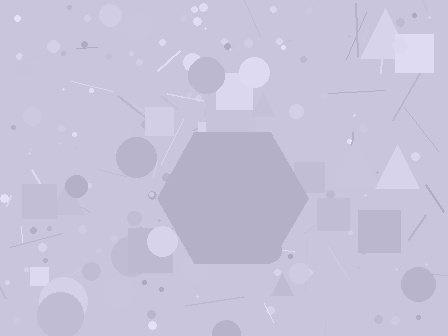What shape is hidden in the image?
A hexagon is hidden in the image.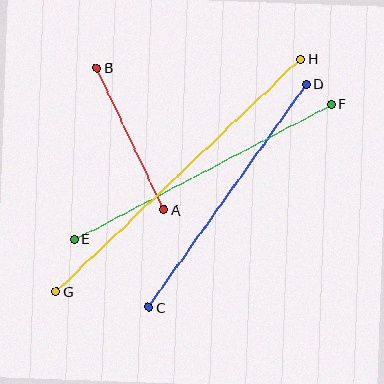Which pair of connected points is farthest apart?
Points G and H are farthest apart.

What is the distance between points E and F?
The distance is approximately 290 pixels.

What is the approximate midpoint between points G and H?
The midpoint is at approximately (178, 175) pixels.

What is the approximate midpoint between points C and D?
The midpoint is at approximately (227, 196) pixels.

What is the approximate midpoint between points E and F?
The midpoint is at approximately (203, 172) pixels.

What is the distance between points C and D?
The distance is approximately 273 pixels.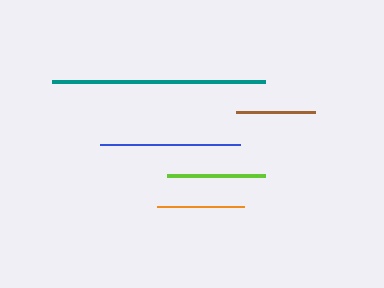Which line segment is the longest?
The teal line is the longest at approximately 213 pixels.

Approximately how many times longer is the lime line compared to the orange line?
The lime line is approximately 1.1 times the length of the orange line.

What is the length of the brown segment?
The brown segment is approximately 79 pixels long.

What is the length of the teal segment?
The teal segment is approximately 213 pixels long.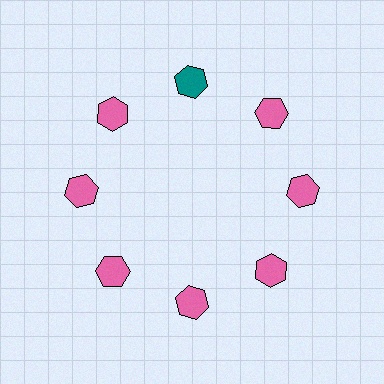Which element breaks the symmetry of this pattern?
The teal hexagon at roughly the 12 o'clock position breaks the symmetry. All other shapes are pink hexagons.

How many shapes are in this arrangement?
There are 8 shapes arranged in a ring pattern.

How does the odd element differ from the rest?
It has a different color: teal instead of pink.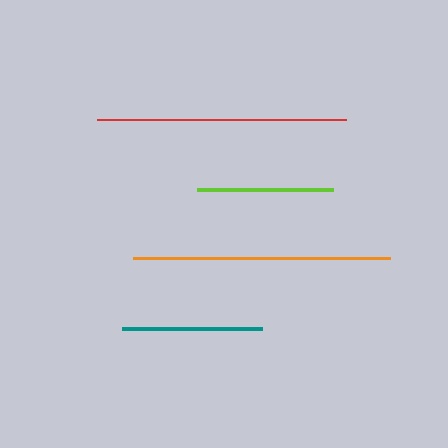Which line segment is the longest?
The orange line is the longest at approximately 257 pixels.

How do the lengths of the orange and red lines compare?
The orange and red lines are approximately the same length.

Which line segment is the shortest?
The lime line is the shortest at approximately 135 pixels.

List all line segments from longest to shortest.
From longest to shortest: orange, red, teal, lime.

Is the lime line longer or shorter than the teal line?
The teal line is longer than the lime line.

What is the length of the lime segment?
The lime segment is approximately 135 pixels long.